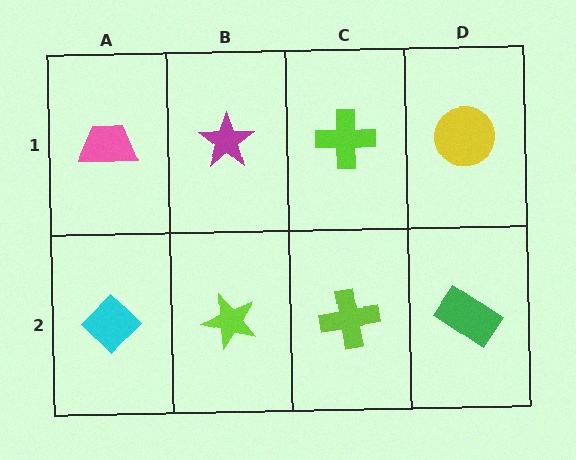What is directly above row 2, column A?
A pink trapezoid.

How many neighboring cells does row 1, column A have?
2.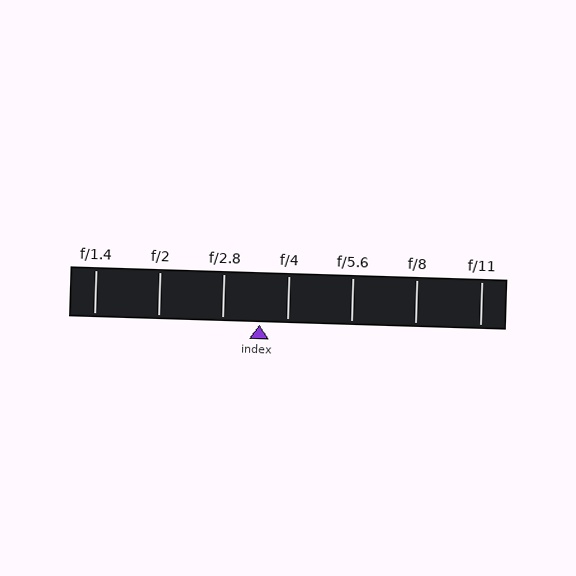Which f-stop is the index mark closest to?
The index mark is closest to f/4.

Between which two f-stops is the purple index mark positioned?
The index mark is between f/2.8 and f/4.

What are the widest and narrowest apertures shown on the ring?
The widest aperture shown is f/1.4 and the narrowest is f/11.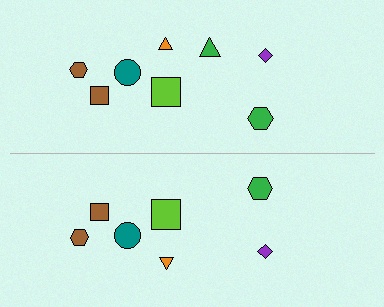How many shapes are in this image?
There are 15 shapes in this image.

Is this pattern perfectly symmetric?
No, the pattern is not perfectly symmetric. A green triangle is missing from the bottom side.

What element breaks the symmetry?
A green triangle is missing from the bottom side.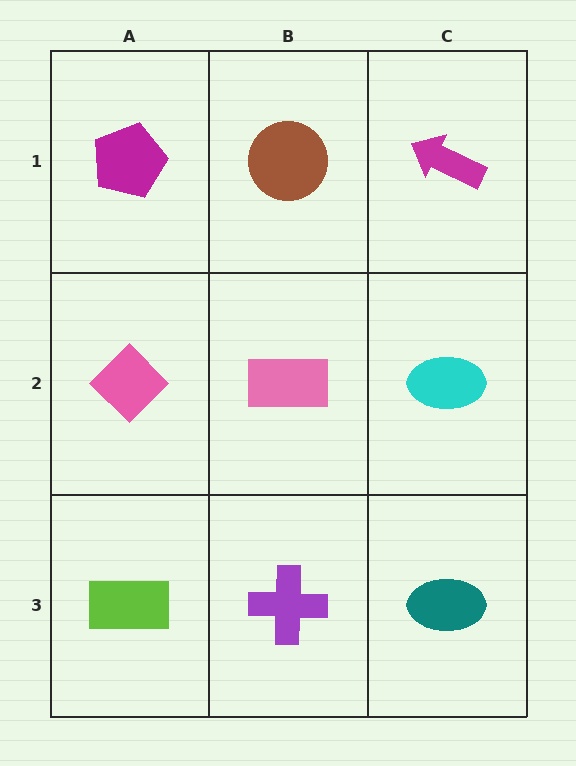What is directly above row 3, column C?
A cyan ellipse.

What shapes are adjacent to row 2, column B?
A brown circle (row 1, column B), a purple cross (row 3, column B), a pink diamond (row 2, column A), a cyan ellipse (row 2, column C).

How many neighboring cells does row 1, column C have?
2.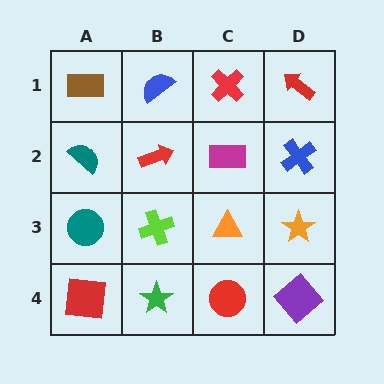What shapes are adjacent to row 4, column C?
An orange triangle (row 3, column C), a green star (row 4, column B), a purple diamond (row 4, column D).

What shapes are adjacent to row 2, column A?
A brown rectangle (row 1, column A), a teal circle (row 3, column A), a red arrow (row 2, column B).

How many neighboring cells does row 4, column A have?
2.